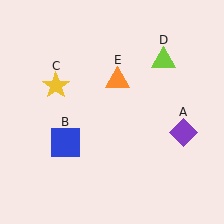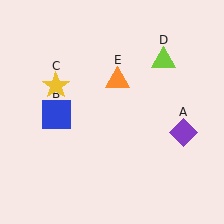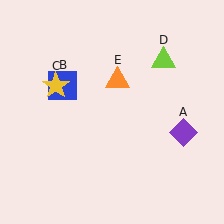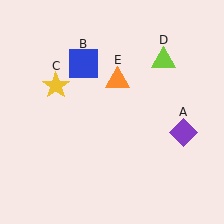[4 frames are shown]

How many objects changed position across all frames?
1 object changed position: blue square (object B).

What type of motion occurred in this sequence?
The blue square (object B) rotated clockwise around the center of the scene.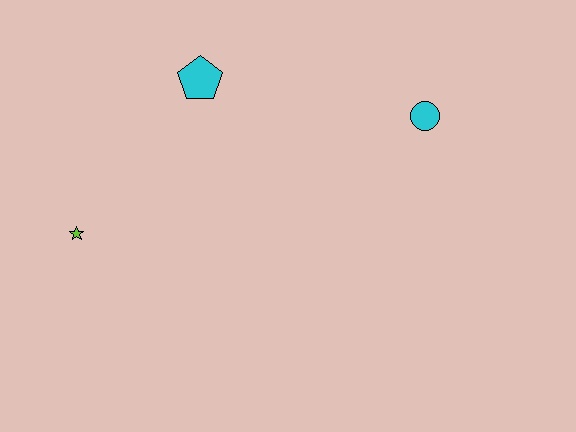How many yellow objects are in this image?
There are no yellow objects.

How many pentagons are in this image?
There is 1 pentagon.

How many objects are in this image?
There are 3 objects.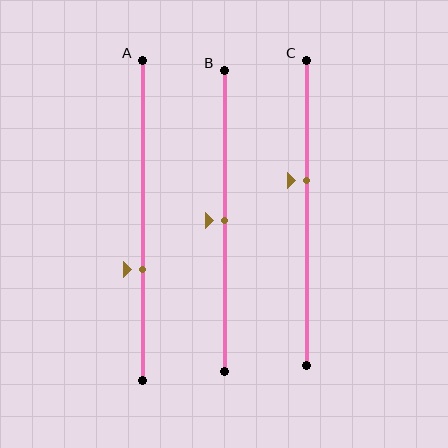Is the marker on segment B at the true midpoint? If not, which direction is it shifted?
Yes, the marker on segment B is at the true midpoint.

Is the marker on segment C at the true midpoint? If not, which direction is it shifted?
No, the marker on segment C is shifted upward by about 10% of the segment length.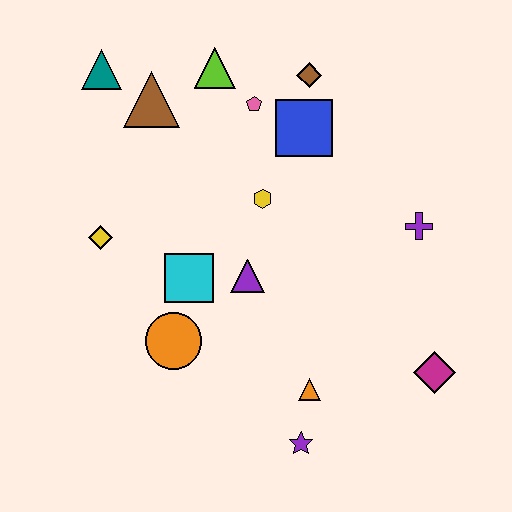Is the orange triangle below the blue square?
Yes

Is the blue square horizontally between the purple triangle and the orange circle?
No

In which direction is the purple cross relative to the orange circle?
The purple cross is to the right of the orange circle.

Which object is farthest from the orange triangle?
The teal triangle is farthest from the orange triangle.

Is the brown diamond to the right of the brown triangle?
Yes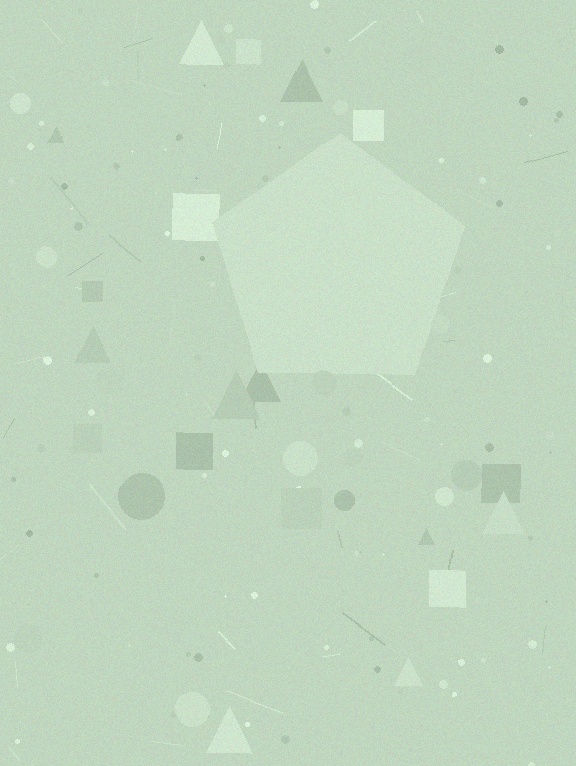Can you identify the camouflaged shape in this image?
The camouflaged shape is a pentagon.